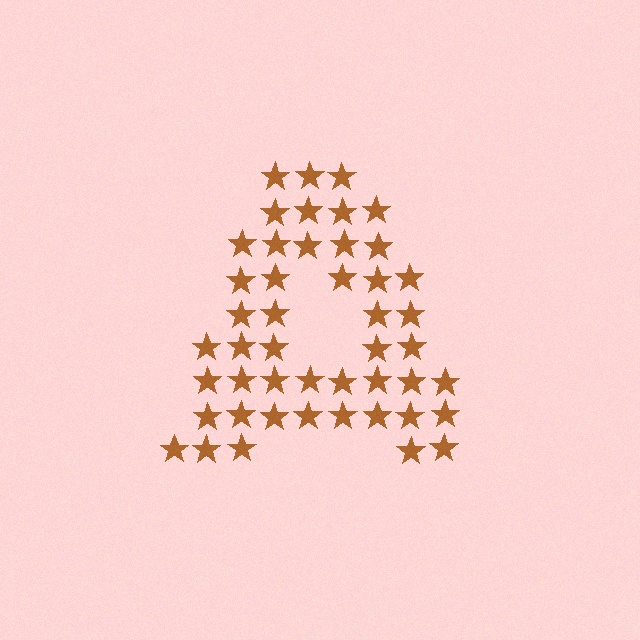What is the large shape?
The large shape is the letter A.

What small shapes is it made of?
It is made of small stars.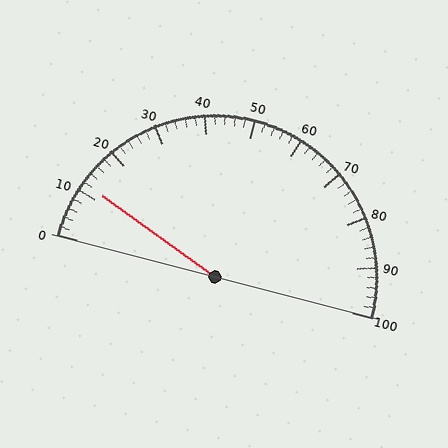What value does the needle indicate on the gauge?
The needle indicates approximately 12.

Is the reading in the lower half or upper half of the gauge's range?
The reading is in the lower half of the range (0 to 100).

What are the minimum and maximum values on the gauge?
The gauge ranges from 0 to 100.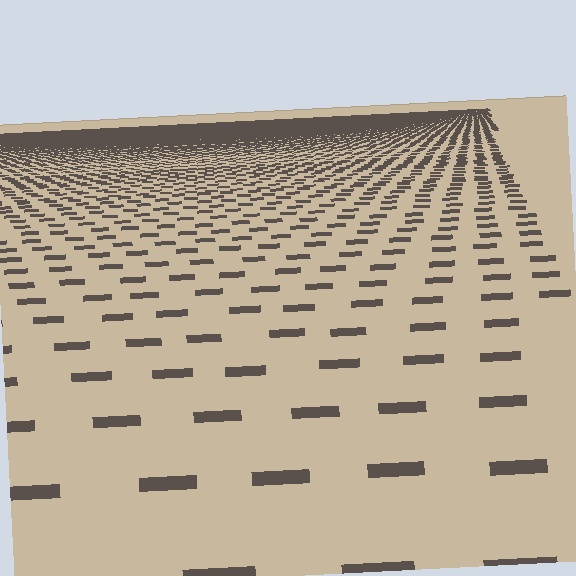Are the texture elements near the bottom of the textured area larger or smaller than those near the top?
Larger. Near the bottom, elements are closer to the viewer and appear at a bigger on-screen size.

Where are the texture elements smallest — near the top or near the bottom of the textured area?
Near the top.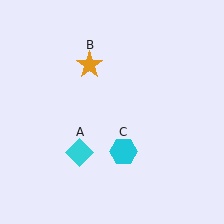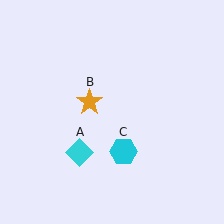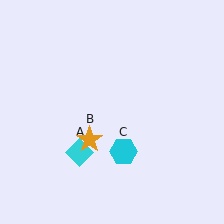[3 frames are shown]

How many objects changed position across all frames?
1 object changed position: orange star (object B).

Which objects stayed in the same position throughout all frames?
Cyan diamond (object A) and cyan hexagon (object C) remained stationary.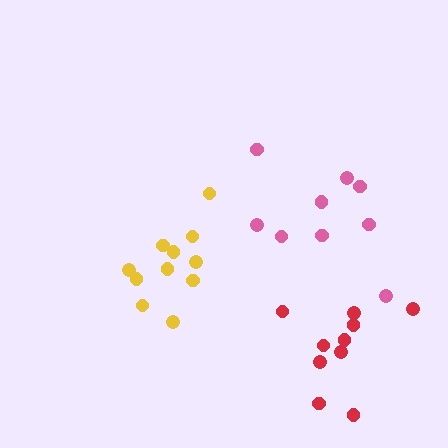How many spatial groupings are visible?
There are 3 spatial groupings.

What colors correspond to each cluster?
The clusters are colored: yellow, pink, red.